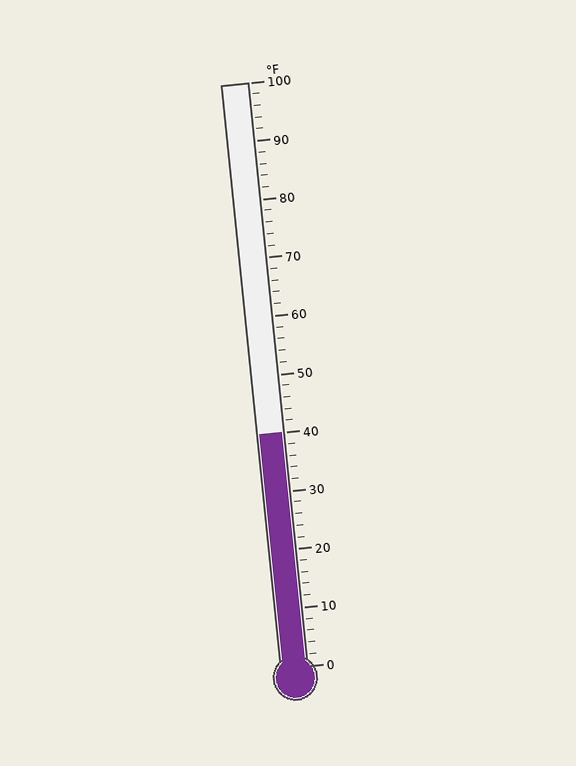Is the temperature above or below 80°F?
The temperature is below 80°F.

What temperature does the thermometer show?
The thermometer shows approximately 40°F.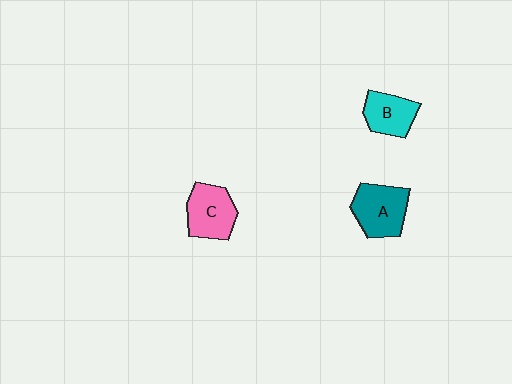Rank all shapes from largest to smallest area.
From largest to smallest: A (teal), C (pink), B (cyan).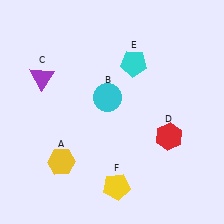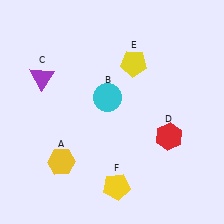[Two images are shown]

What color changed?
The pentagon (E) changed from cyan in Image 1 to yellow in Image 2.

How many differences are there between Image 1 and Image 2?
There is 1 difference between the two images.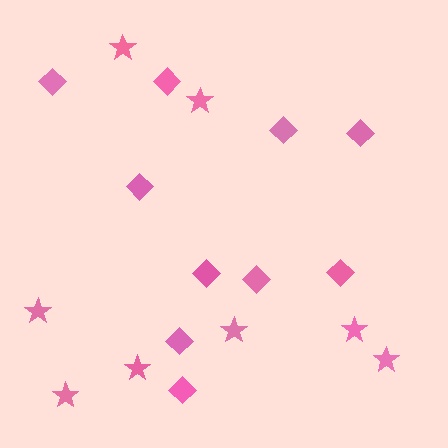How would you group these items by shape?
There are 2 groups: one group of stars (8) and one group of diamonds (10).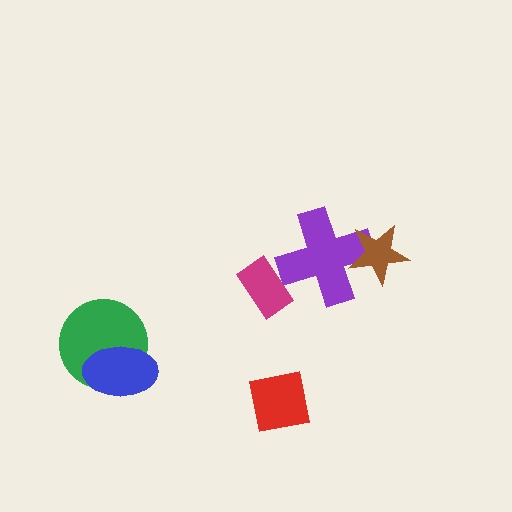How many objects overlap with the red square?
0 objects overlap with the red square.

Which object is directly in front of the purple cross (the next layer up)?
The brown star is directly in front of the purple cross.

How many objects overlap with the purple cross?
2 objects overlap with the purple cross.